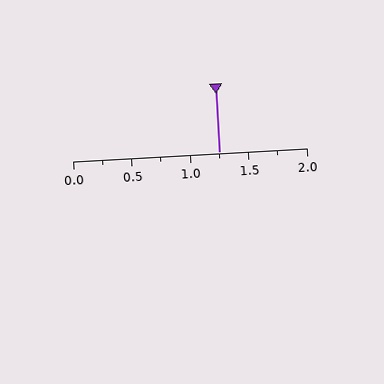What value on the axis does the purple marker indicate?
The marker indicates approximately 1.25.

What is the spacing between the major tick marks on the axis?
The major ticks are spaced 0.5 apart.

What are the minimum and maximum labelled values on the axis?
The axis runs from 0.0 to 2.0.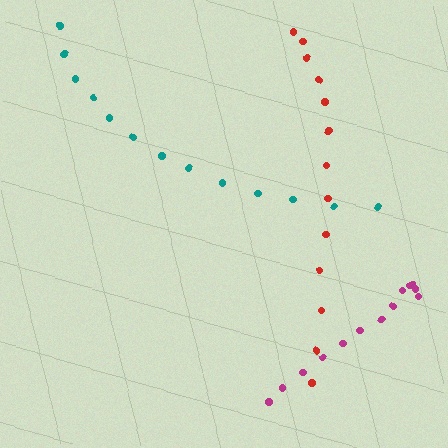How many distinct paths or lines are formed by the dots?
There are 3 distinct paths.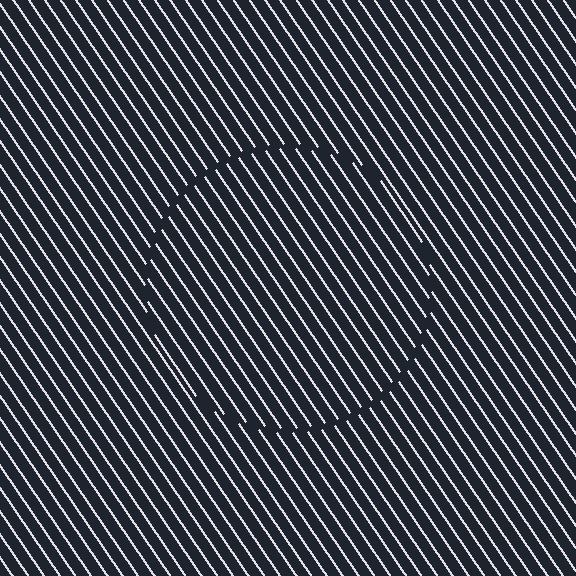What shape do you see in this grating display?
An illusory circle. The interior of the shape contains the same grating, shifted by half a period — the contour is defined by the phase discontinuity where line-ends from the inner and outer gratings abut.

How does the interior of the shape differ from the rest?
The interior of the shape contains the same grating, shifted by half a period — the contour is defined by the phase discontinuity where line-ends from the inner and outer gratings abut.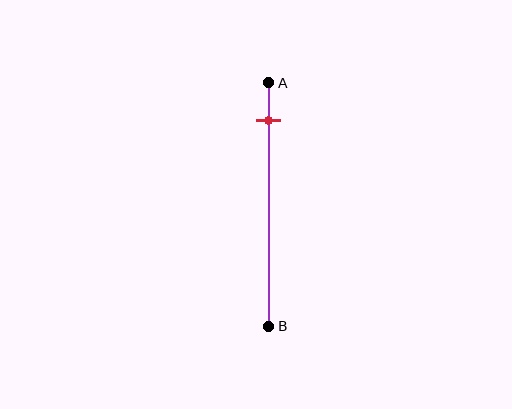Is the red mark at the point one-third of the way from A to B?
No, the mark is at about 15% from A, not at the 33% one-third point.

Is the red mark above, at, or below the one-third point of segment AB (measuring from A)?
The red mark is above the one-third point of segment AB.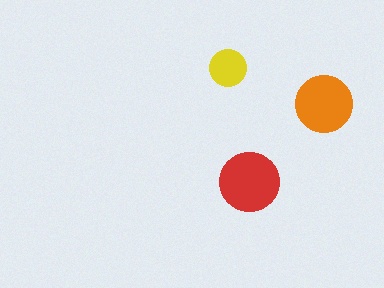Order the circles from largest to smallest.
the red one, the orange one, the yellow one.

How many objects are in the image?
There are 3 objects in the image.